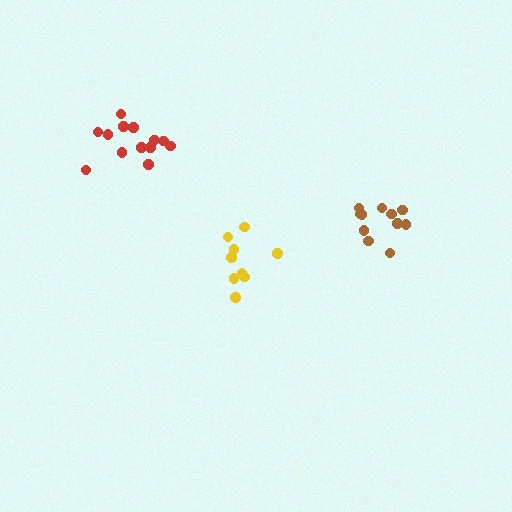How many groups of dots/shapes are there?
There are 3 groups.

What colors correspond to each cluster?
The clusters are colored: yellow, brown, red.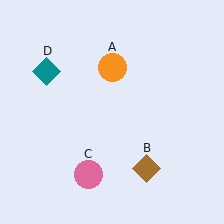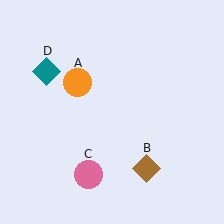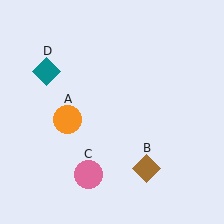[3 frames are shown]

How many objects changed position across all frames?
1 object changed position: orange circle (object A).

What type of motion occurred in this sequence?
The orange circle (object A) rotated counterclockwise around the center of the scene.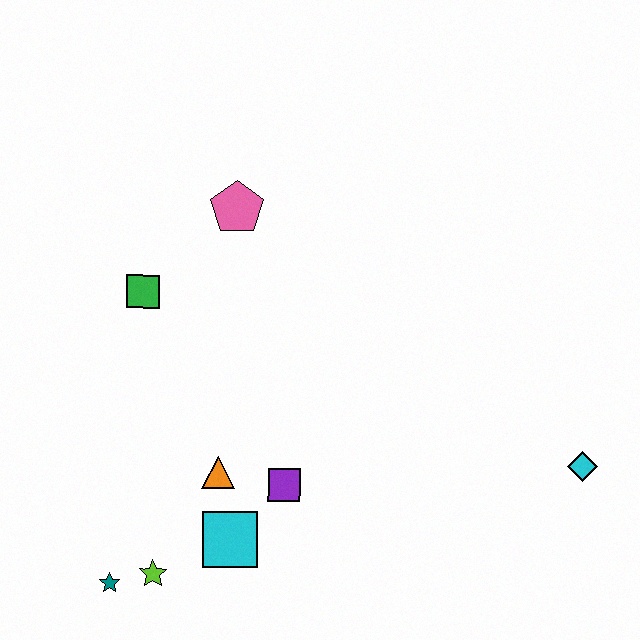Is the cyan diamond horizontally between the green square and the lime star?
No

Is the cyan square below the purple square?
Yes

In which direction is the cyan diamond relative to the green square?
The cyan diamond is to the right of the green square.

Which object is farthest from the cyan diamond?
The teal star is farthest from the cyan diamond.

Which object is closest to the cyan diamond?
The purple square is closest to the cyan diamond.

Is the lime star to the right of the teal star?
Yes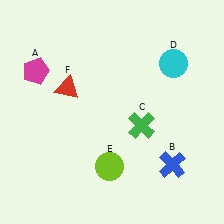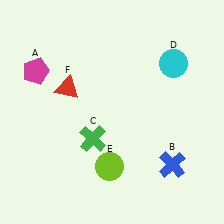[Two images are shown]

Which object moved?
The green cross (C) moved left.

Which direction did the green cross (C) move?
The green cross (C) moved left.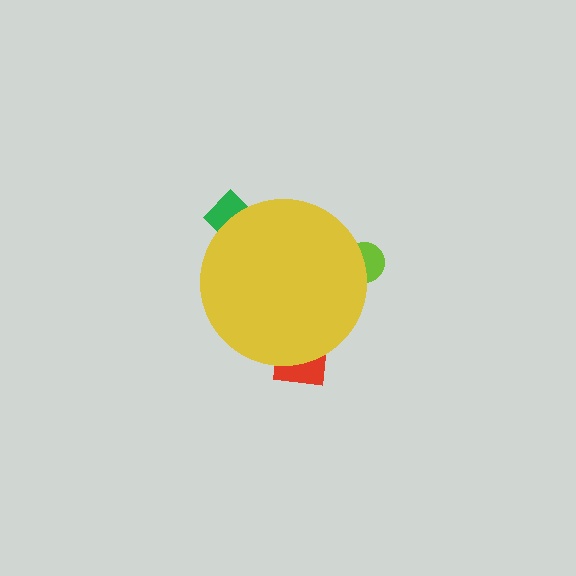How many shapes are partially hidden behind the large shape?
3 shapes are partially hidden.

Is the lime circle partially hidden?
Yes, the lime circle is partially hidden behind the yellow circle.